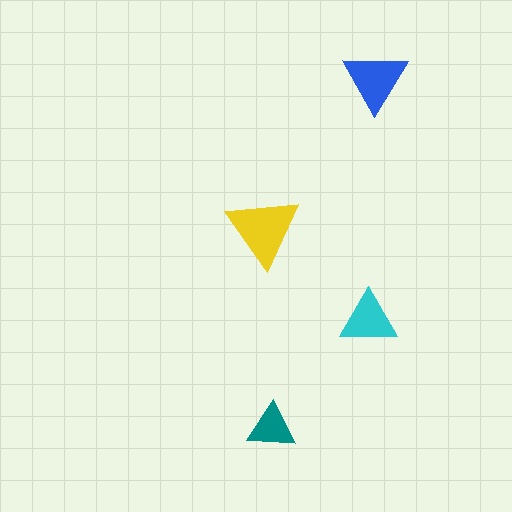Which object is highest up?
The blue triangle is topmost.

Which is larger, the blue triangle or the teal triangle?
The blue one.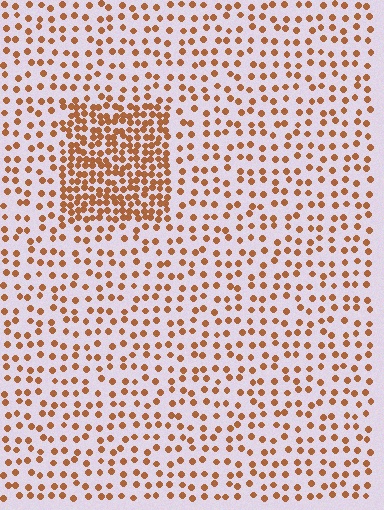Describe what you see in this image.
The image contains small brown elements arranged at two different densities. A rectangle-shaped region is visible where the elements are more densely packed than the surrounding area.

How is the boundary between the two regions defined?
The boundary is defined by a change in element density (approximately 2.5x ratio). All elements are the same color, size, and shape.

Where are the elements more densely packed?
The elements are more densely packed inside the rectangle boundary.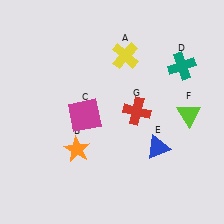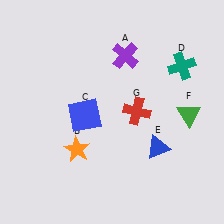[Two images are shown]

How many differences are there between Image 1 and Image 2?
There are 3 differences between the two images.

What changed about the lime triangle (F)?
In Image 1, F is lime. In Image 2, it changed to green.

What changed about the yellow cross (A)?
In Image 1, A is yellow. In Image 2, it changed to purple.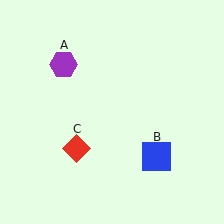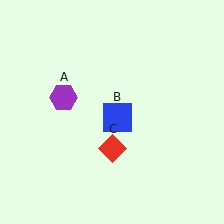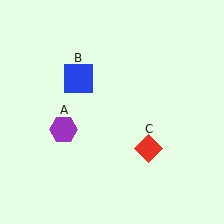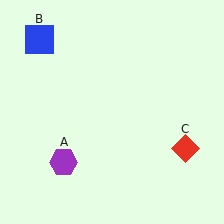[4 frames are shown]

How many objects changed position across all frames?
3 objects changed position: purple hexagon (object A), blue square (object B), red diamond (object C).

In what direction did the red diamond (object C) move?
The red diamond (object C) moved right.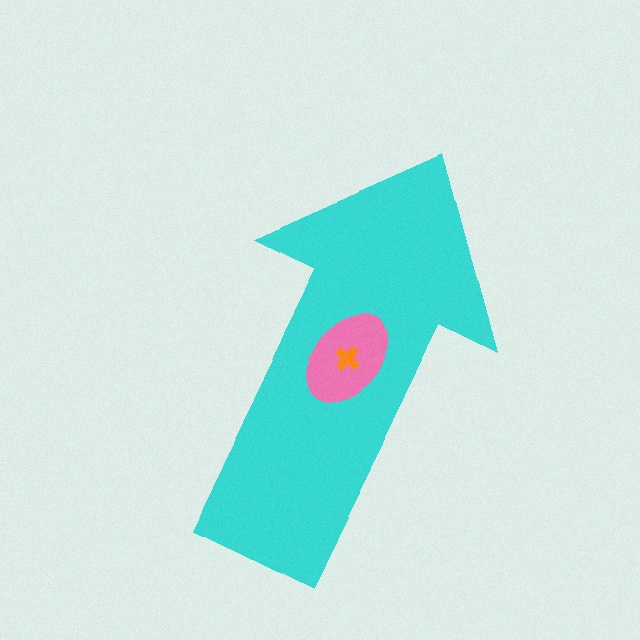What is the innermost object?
The orange cross.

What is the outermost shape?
The cyan arrow.